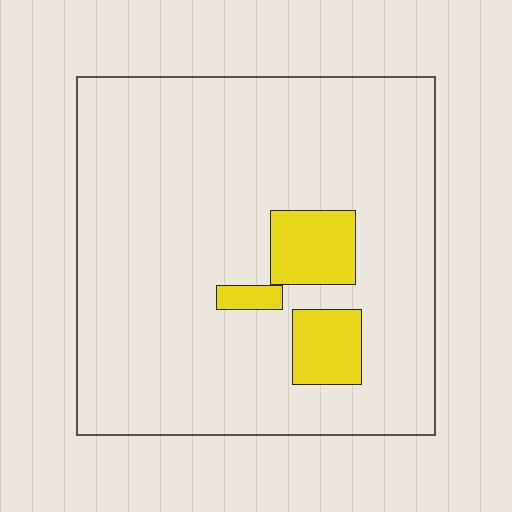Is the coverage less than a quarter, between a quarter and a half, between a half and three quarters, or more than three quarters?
Less than a quarter.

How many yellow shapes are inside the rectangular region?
3.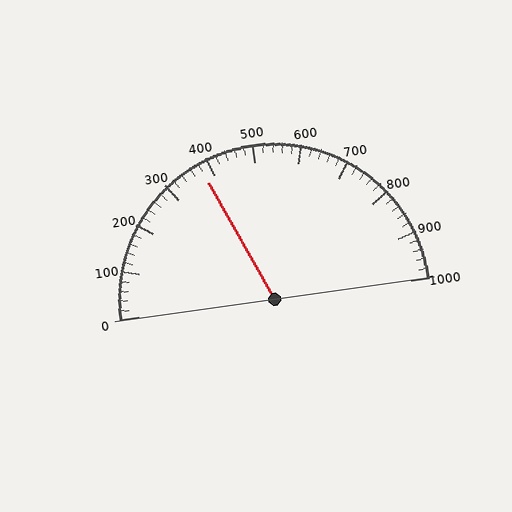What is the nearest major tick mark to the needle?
The nearest major tick mark is 400.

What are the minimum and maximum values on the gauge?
The gauge ranges from 0 to 1000.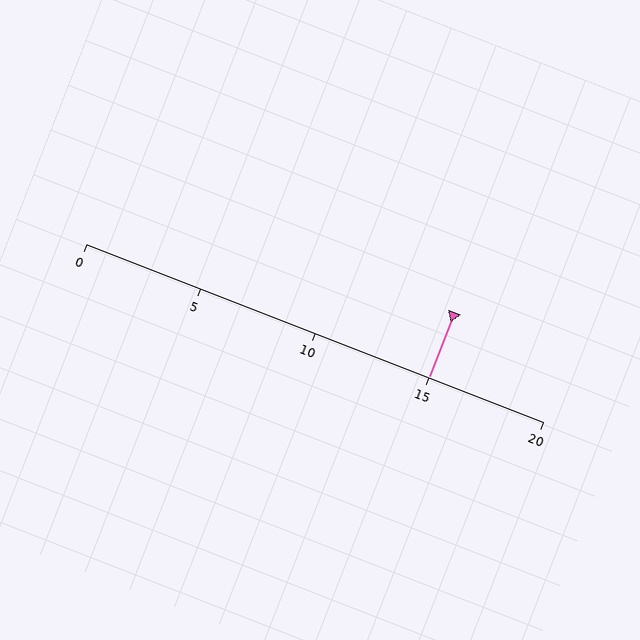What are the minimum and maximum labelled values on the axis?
The axis runs from 0 to 20.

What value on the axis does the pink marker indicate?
The marker indicates approximately 15.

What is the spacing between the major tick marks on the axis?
The major ticks are spaced 5 apart.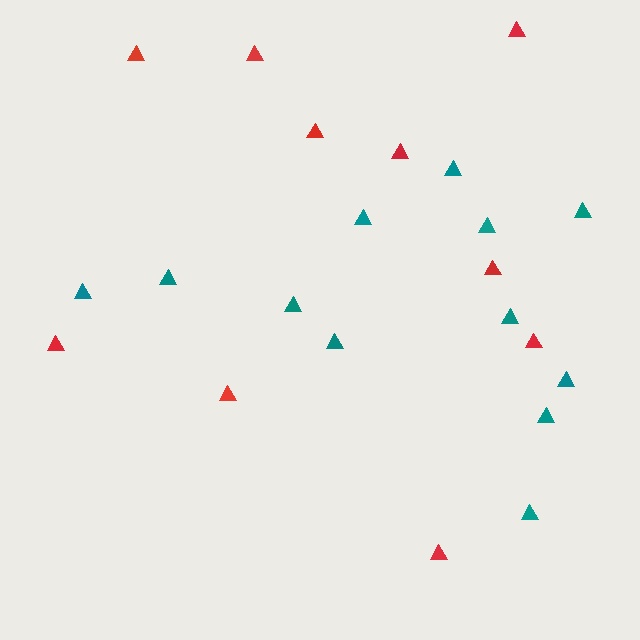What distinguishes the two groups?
There are 2 groups: one group of teal triangles (12) and one group of red triangles (10).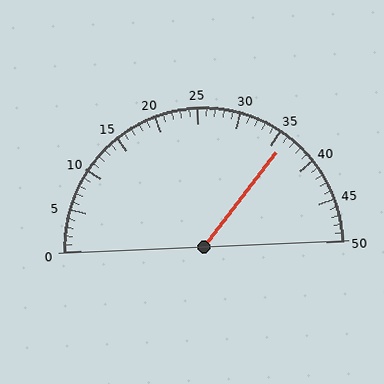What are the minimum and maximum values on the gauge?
The gauge ranges from 0 to 50.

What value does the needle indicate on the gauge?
The needle indicates approximately 36.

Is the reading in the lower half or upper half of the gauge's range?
The reading is in the upper half of the range (0 to 50).